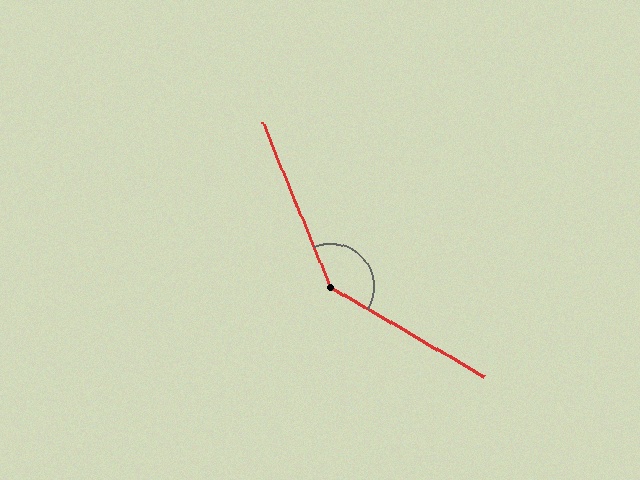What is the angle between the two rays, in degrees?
Approximately 143 degrees.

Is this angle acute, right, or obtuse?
It is obtuse.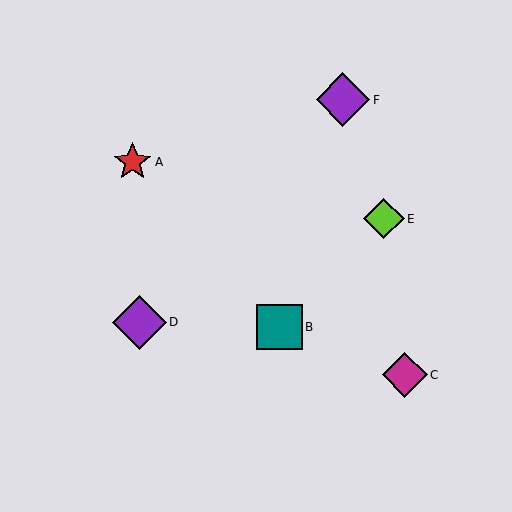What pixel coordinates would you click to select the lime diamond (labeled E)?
Click at (384, 219) to select the lime diamond E.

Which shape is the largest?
The purple diamond (labeled D) is the largest.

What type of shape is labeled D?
Shape D is a purple diamond.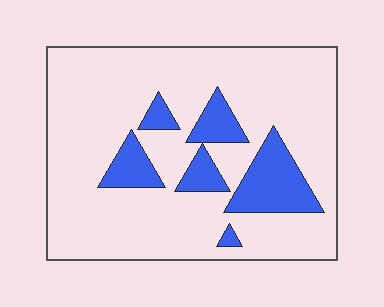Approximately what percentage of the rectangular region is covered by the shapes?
Approximately 20%.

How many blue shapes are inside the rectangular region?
6.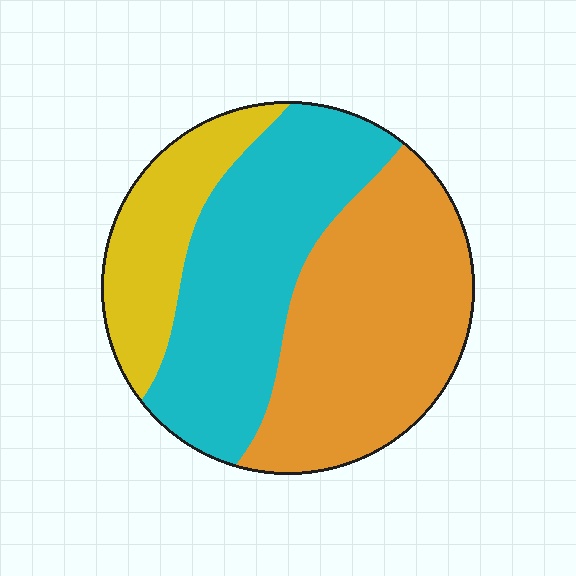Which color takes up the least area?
Yellow, at roughly 20%.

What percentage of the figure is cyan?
Cyan covers roughly 40% of the figure.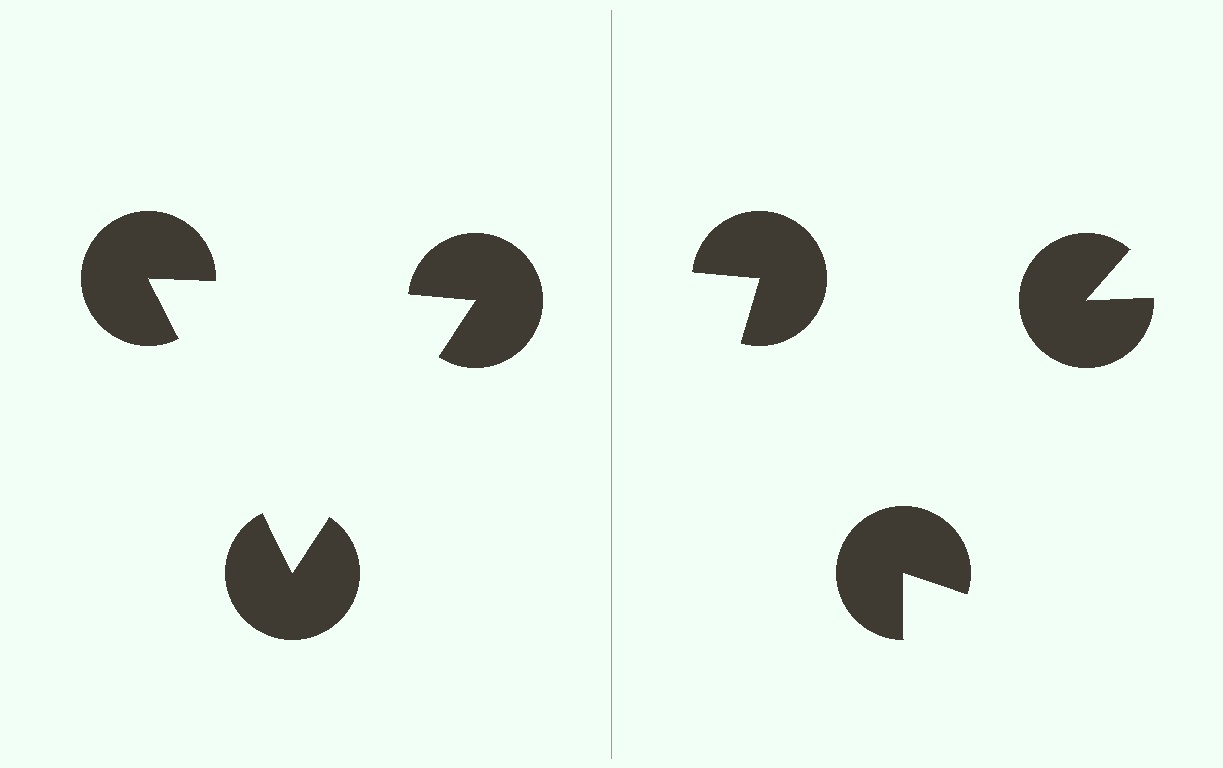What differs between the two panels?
The pac-man discs are positioned identically on both sides; only the wedge orientations differ. On the left they align to a triangle; on the right they are misaligned.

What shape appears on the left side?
An illusory triangle.